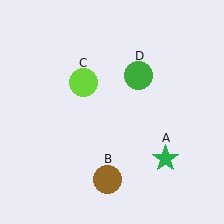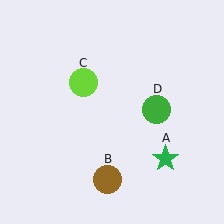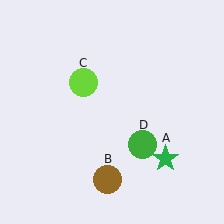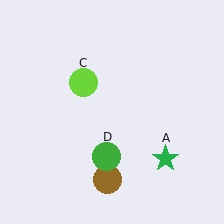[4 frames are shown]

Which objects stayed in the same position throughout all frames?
Green star (object A) and brown circle (object B) and lime circle (object C) remained stationary.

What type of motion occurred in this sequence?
The green circle (object D) rotated clockwise around the center of the scene.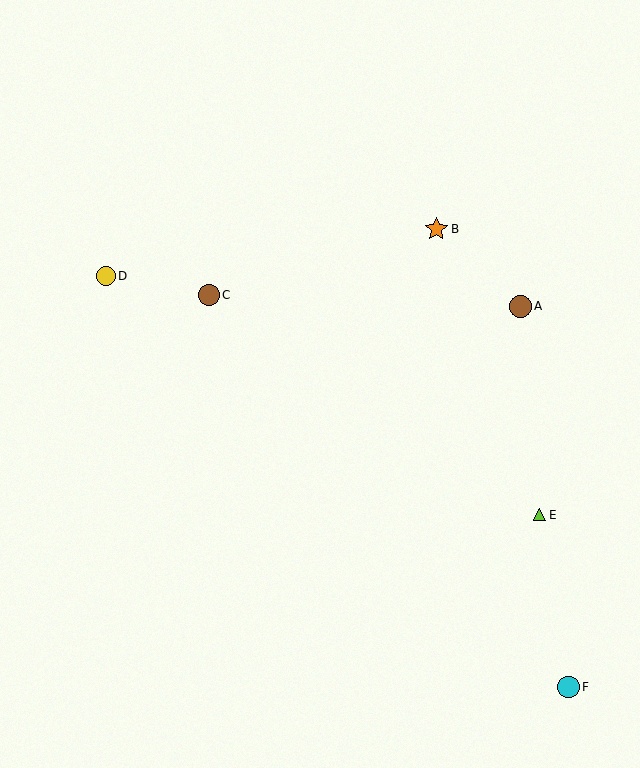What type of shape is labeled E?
Shape E is a lime triangle.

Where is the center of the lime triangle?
The center of the lime triangle is at (539, 515).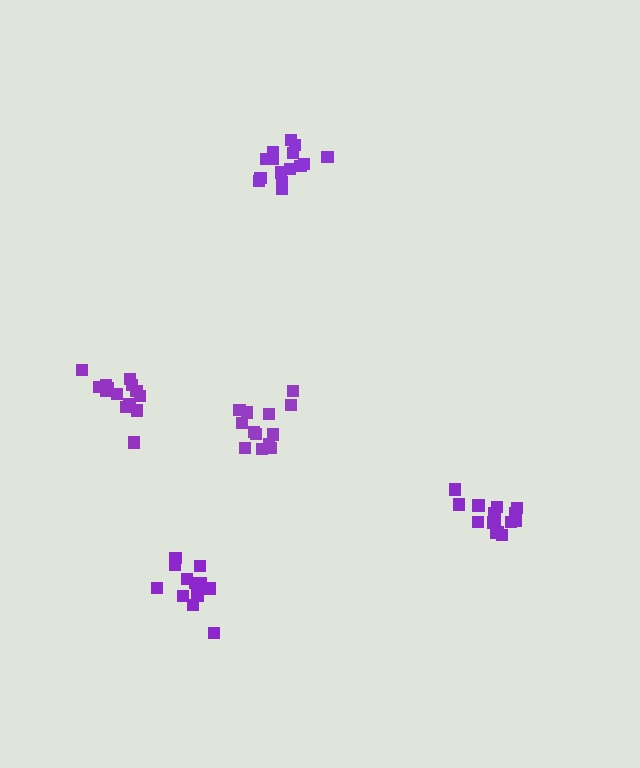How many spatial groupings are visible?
There are 5 spatial groupings.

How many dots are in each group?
Group 1: 15 dots, Group 2: 13 dots, Group 3: 14 dots, Group 4: 15 dots, Group 5: 15 dots (72 total).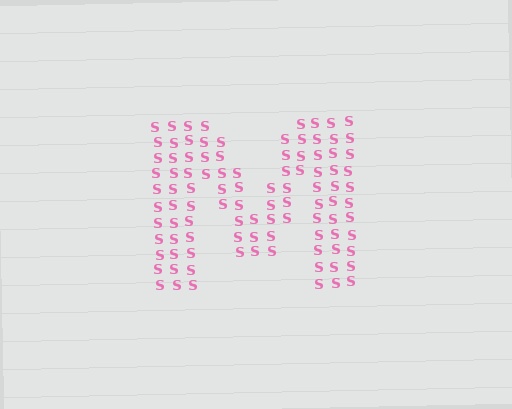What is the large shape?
The large shape is the letter M.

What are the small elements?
The small elements are letter S's.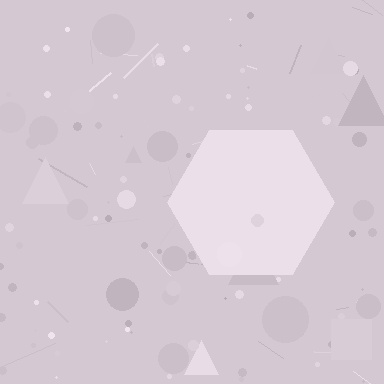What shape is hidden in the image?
A hexagon is hidden in the image.